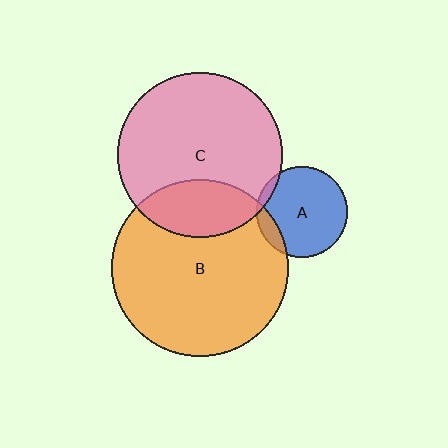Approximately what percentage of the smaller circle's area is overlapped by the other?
Approximately 5%.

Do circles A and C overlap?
Yes.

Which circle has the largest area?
Circle B (orange).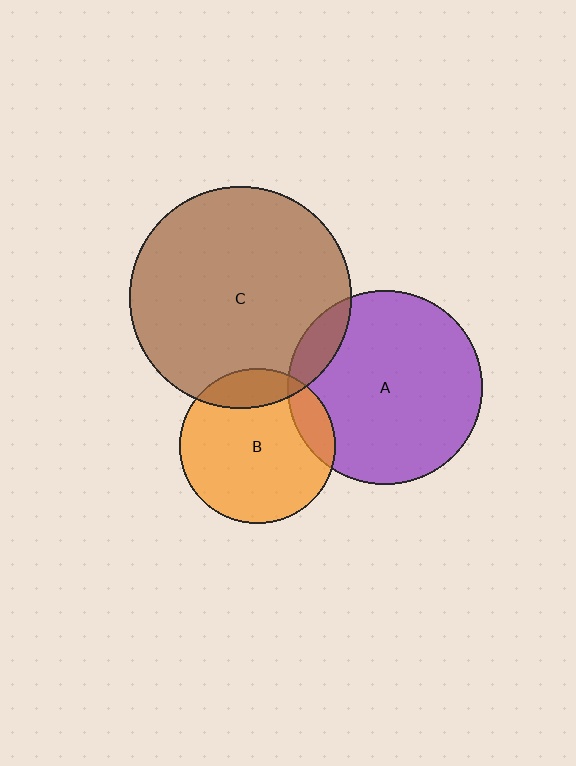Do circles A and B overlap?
Yes.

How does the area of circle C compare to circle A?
Approximately 1.3 times.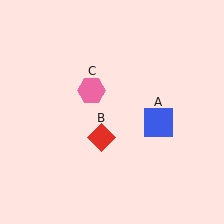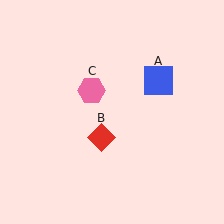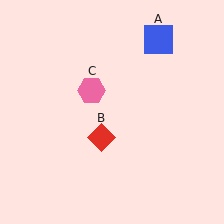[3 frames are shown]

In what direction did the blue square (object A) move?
The blue square (object A) moved up.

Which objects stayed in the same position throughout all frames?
Red diamond (object B) and pink hexagon (object C) remained stationary.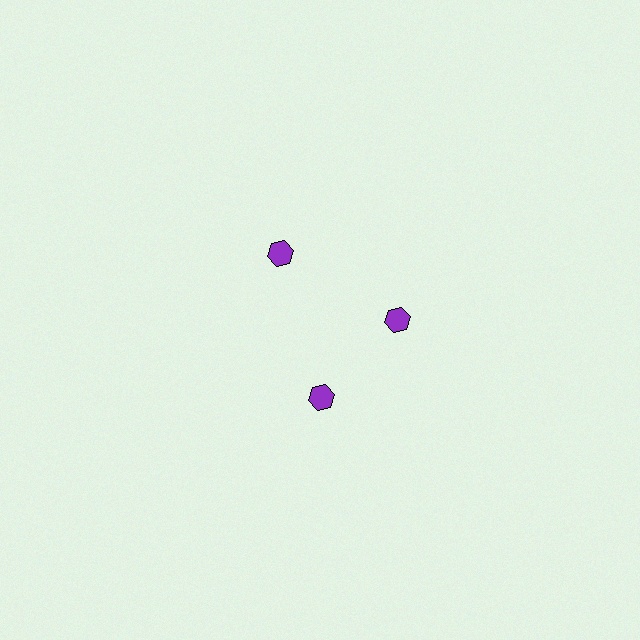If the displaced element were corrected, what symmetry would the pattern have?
It would have 3-fold rotational symmetry — the pattern would map onto itself every 120 degrees.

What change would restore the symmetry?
The symmetry would be restored by rotating it back into even spacing with its neighbors so that all 3 hexagons sit at equal angles and equal distance from the center.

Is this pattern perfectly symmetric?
No. The 3 purple hexagons are arranged in a ring, but one element near the 7 o'clock position is rotated out of alignment along the ring, breaking the 3-fold rotational symmetry.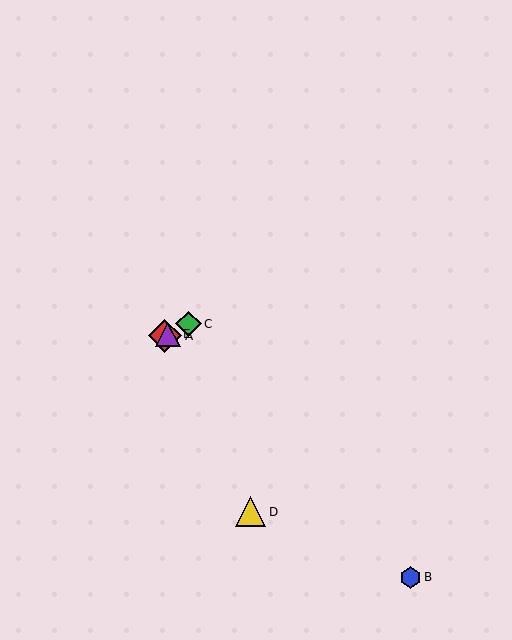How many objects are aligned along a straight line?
3 objects (A, C, E) are aligned along a straight line.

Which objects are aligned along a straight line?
Objects A, C, E are aligned along a straight line.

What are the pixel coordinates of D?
Object D is at (251, 512).